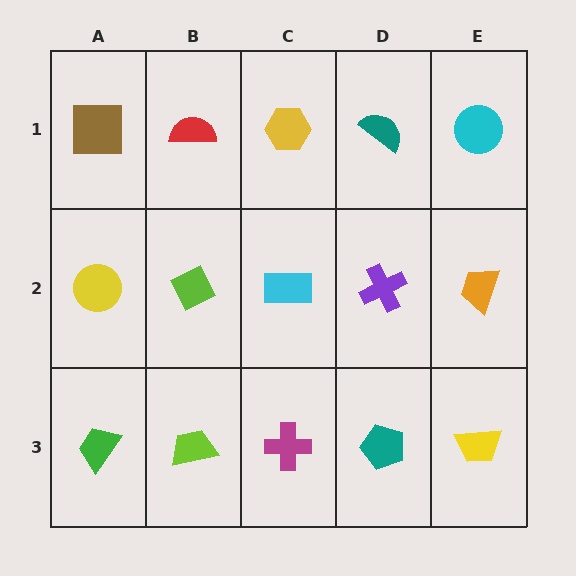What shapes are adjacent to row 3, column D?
A purple cross (row 2, column D), a magenta cross (row 3, column C), a yellow trapezoid (row 3, column E).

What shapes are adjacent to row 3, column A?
A yellow circle (row 2, column A), a lime trapezoid (row 3, column B).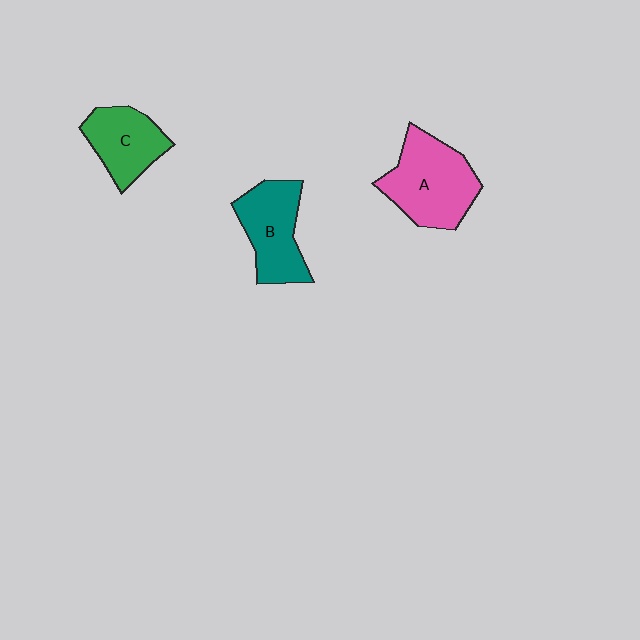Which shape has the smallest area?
Shape C (green).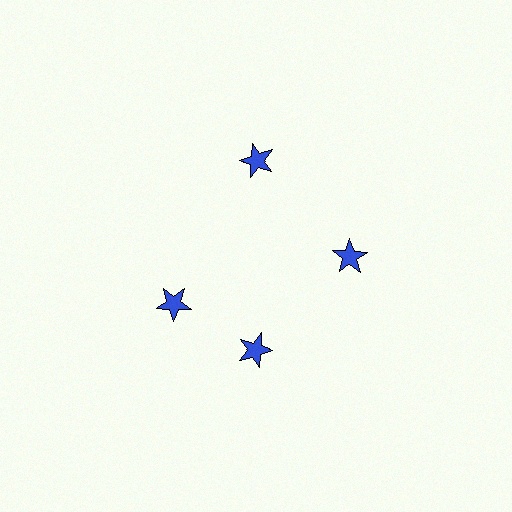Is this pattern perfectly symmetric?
No. The 4 blue stars are arranged in a ring, but one element near the 9 o'clock position is rotated out of alignment along the ring, breaking the 4-fold rotational symmetry.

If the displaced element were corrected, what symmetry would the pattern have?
It would have 4-fold rotational symmetry — the pattern would map onto itself every 90 degrees.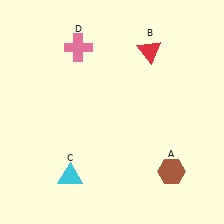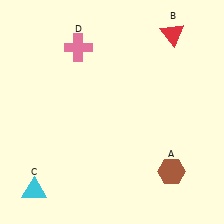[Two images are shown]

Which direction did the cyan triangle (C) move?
The cyan triangle (C) moved left.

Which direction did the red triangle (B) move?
The red triangle (B) moved right.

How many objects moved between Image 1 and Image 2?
2 objects moved between the two images.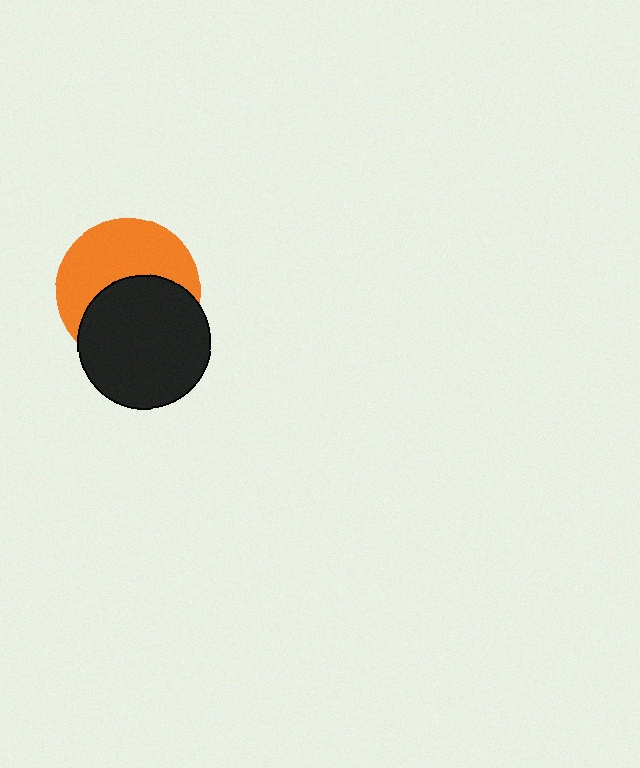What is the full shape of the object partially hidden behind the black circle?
The partially hidden object is an orange circle.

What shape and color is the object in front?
The object in front is a black circle.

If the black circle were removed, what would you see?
You would see the complete orange circle.